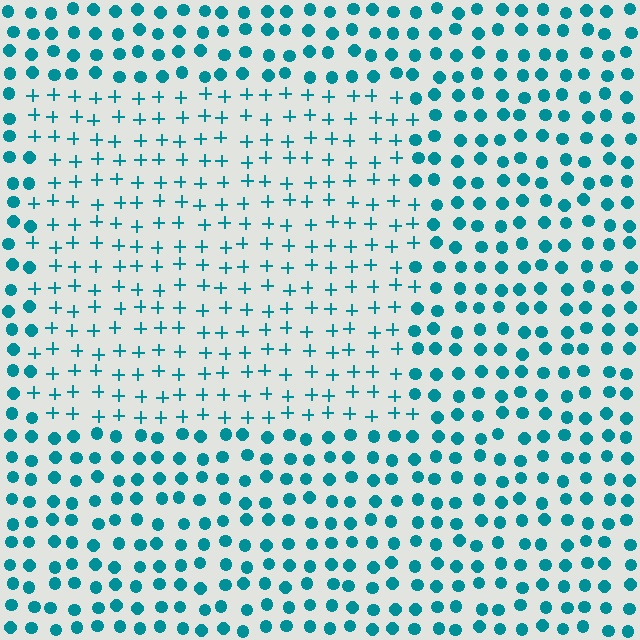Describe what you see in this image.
The image is filled with small teal elements arranged in a uniform grid. A rectangle-shaped region contains plus signs, while the surrounding area contains circles. The boundary is defined purely by the change in element shape.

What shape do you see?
I see a rectangle.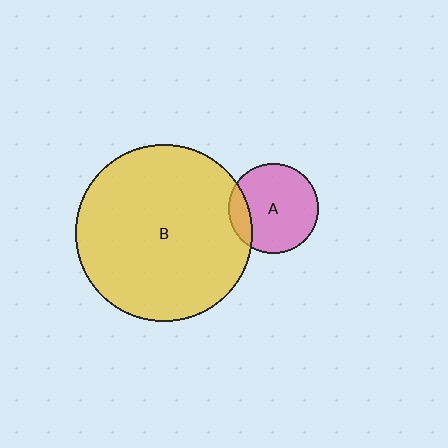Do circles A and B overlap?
Yes.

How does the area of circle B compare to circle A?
Approximately 3.9 times.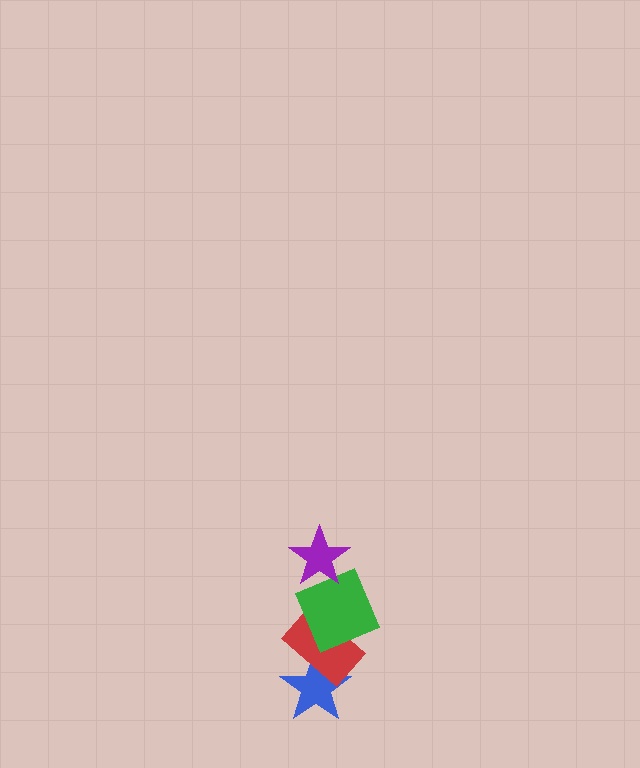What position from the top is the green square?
The green square is 2nd from the top.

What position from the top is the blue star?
The blue star is 4th from the top.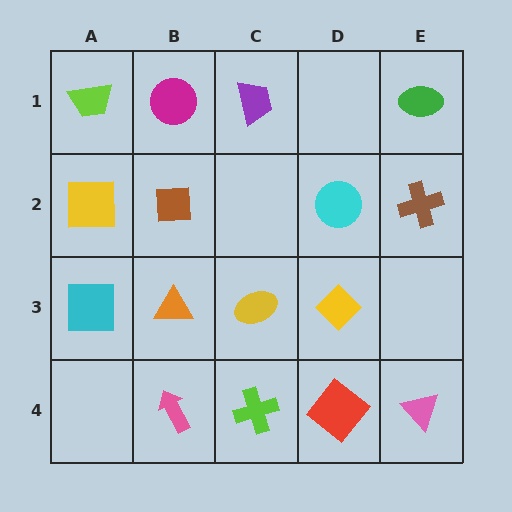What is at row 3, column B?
An orange triangle.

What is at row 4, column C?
A lime cross.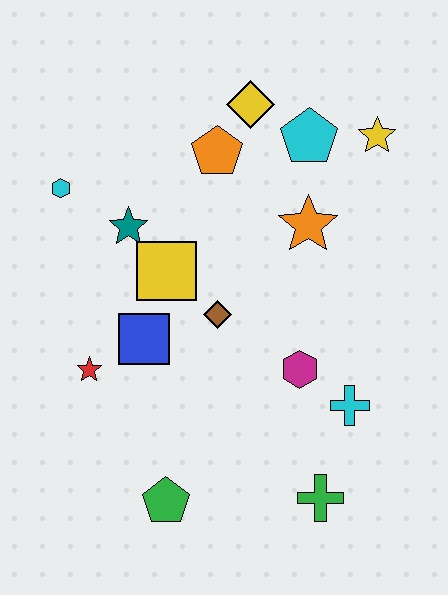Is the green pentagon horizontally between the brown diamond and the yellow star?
No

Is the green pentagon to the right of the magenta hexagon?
No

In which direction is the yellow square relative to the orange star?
The yellow square is to the left of the orange star.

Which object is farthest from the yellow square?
The green cross is farthest from the yellow square.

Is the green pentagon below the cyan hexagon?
Yes